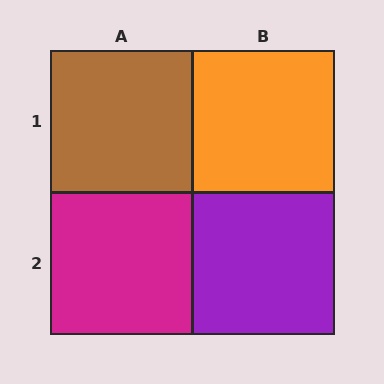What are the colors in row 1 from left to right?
Brown, orange.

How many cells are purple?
1 cell is purple.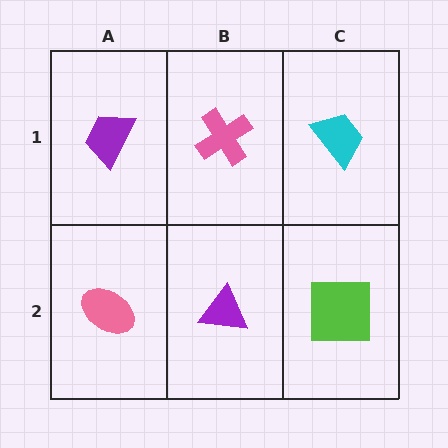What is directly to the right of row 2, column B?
A lime square.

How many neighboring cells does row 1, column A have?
2.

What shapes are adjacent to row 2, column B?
A pink cross (row 1, column B), a pink ellipse (row 2, column A), a lime square (row 2, column C).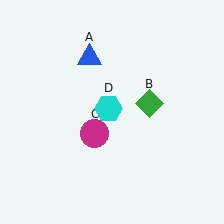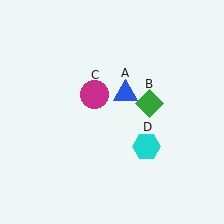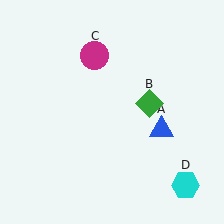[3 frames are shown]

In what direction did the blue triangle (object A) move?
The blue triangle (object A) moved down and to the right.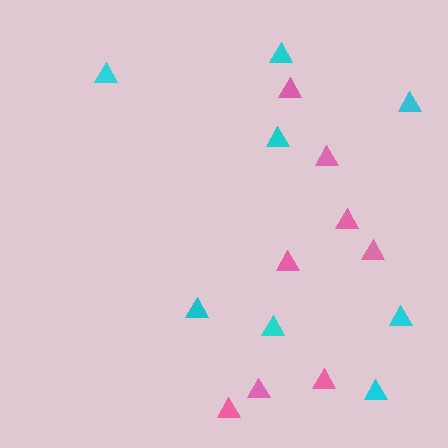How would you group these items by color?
There are 2 groups: one group of cyan triangles (8) and one group of pink triangles (8).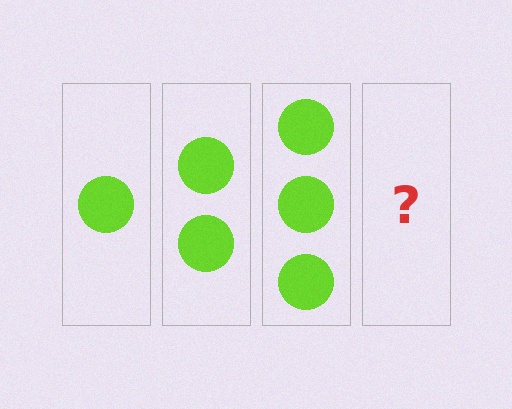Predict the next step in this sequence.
The next step is 4 circles.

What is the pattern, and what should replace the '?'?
The pattern is that each step adds one more circle. The '?' should be 4 circles.